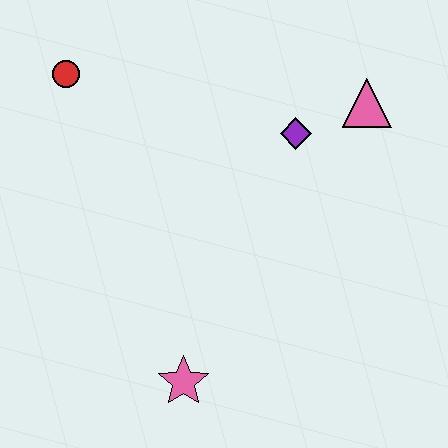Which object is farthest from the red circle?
The pink star is farthest from the red circle.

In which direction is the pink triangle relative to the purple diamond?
The pink triangle is to the right of the purple diamond.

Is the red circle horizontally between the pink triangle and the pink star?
No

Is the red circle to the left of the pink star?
Yes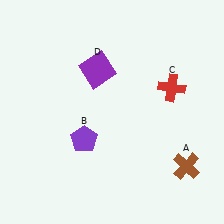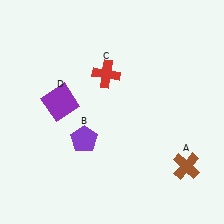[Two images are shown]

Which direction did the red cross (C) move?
The red cross (C) moved left.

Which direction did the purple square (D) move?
The purple square (D) moved left.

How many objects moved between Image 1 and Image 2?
2 objects moved between the two images.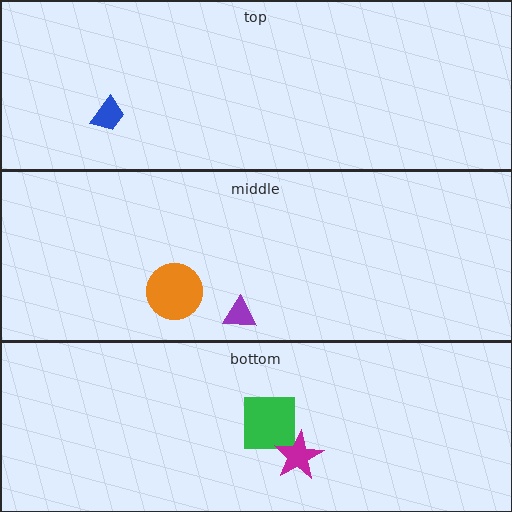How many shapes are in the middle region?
2.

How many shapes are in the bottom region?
2.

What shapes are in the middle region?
The orange circle, the purple triangle.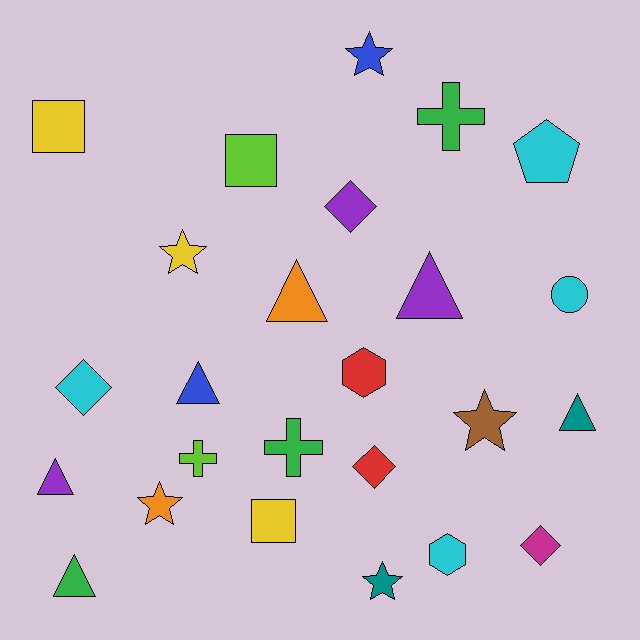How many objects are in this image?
There are 25 objects.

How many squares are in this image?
There are 3 squares.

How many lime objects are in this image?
There are 2 lime objects.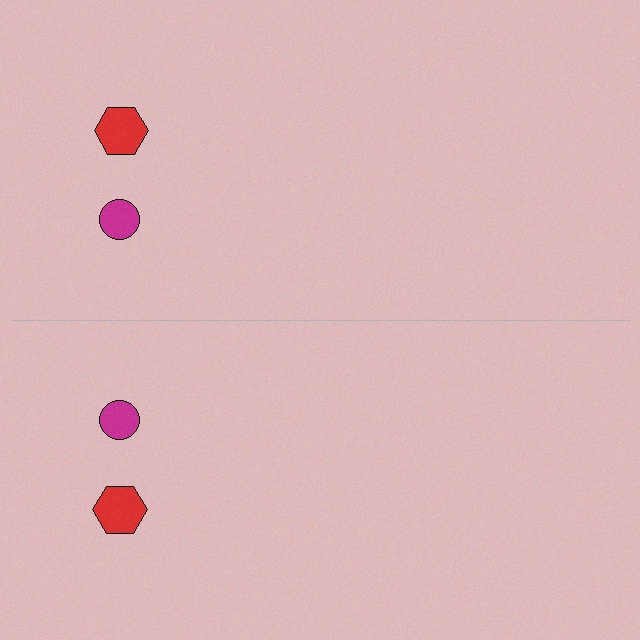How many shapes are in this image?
There are 4 shapes in this image.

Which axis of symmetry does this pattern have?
The pattern has a horizontal axis of symmetry running through the center of the image.